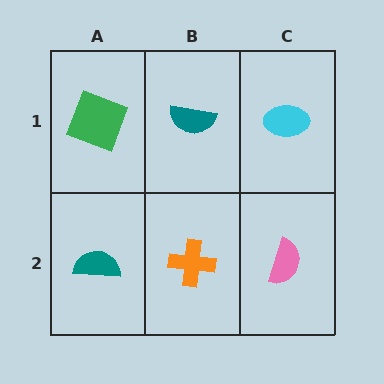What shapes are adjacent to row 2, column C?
A cyan ellipse (row 1, column C), an orange cross (row 2, column B).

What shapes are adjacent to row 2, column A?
A green square (row 1, column A), an orange cross (row 2, column B).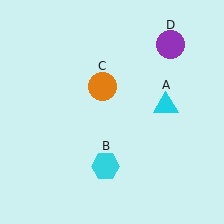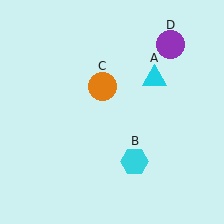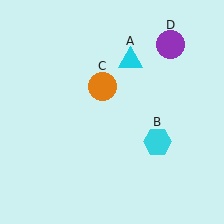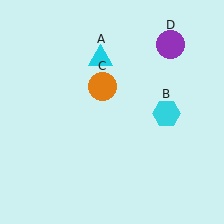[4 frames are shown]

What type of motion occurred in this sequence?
The cyan triangle (object A), cyan hexagon (object B) rotated counterclockwise around the center of the scene.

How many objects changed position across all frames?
2 objects changed position: cyan triangle (object A), cyan hexagon (object B).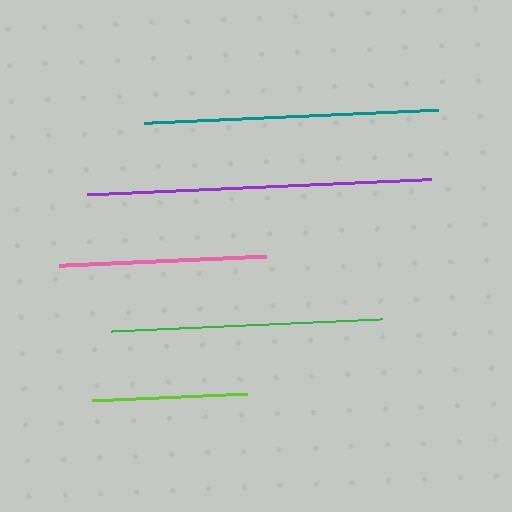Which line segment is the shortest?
The lime line is the shortest at approximately 154 pixels.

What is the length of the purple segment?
The purple segment is approximately 344 pixels long.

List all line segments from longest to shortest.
From longest to shortest: purple, teal, green, pink, lime.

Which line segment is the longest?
The purple line is the longest at approximately 344 pixels.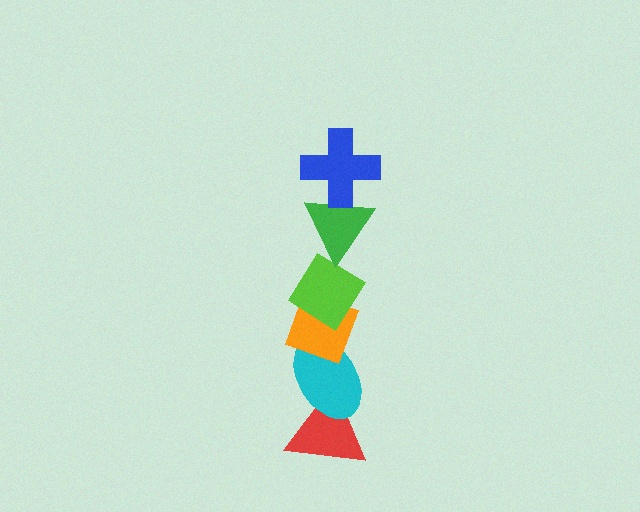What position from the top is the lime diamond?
The lime diamond is 3rd from the top.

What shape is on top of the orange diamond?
The lime diamond is on top of the orange diamond.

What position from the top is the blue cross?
The blue cross is 1st from the top.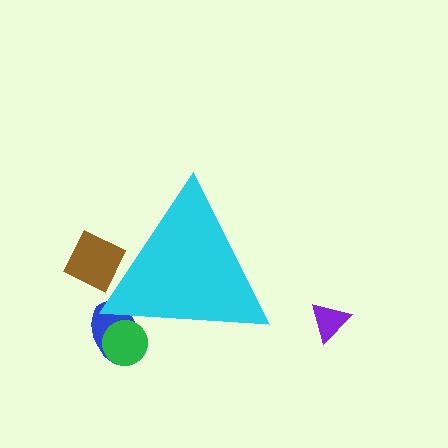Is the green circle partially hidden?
Yes, the green circle is partially hidden behind the cyan triangle.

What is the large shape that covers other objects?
A cyan triangle.